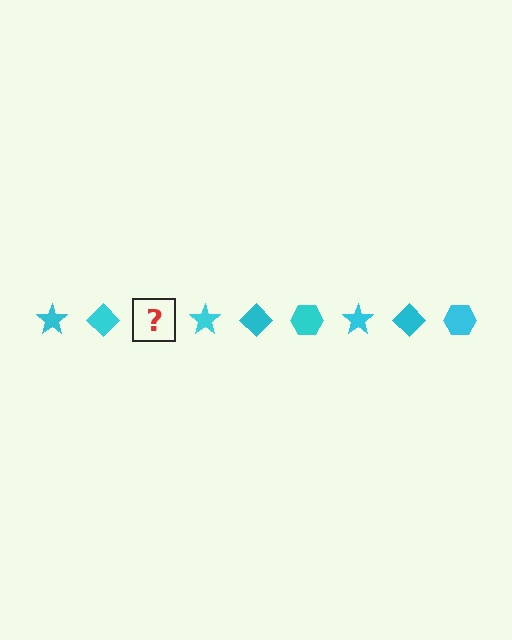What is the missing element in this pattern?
The missing element is a cyan hexagon.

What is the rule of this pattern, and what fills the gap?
The rule is that the pattern cycles through star, diamond, hexagon shapes in cyan. The gap should be filled with a cyan hexagon.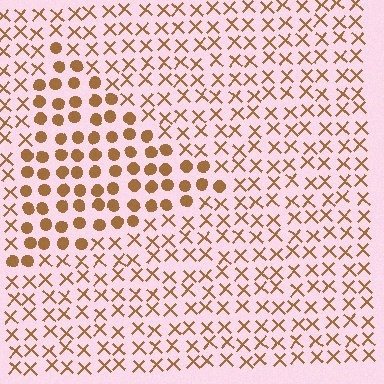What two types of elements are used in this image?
The image uses circles inside the triangle region and X marks outside it.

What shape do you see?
I see a triangle.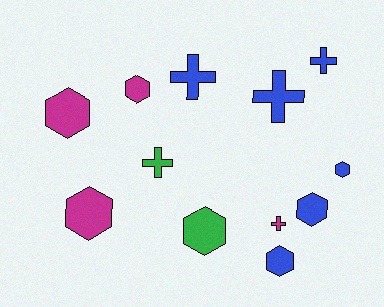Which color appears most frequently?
Blue, with 6 objects.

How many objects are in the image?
There are 12 objects.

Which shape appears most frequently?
Hexagon, with 7 objects.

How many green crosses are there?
There is 1 green cross.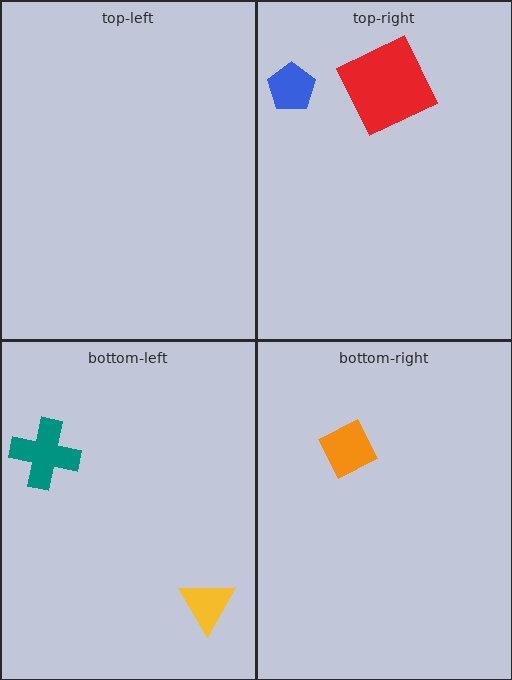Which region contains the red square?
The top-right region.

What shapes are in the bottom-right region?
The orange diamond.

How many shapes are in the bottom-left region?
2.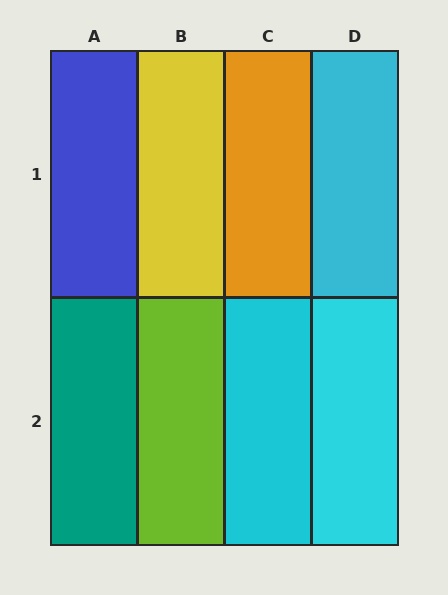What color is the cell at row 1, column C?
Orange.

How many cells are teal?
1 cell is teal.